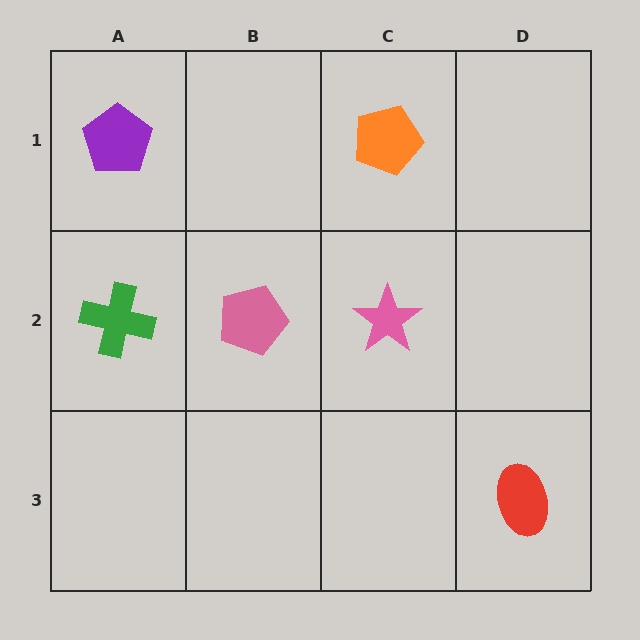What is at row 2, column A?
A green cross.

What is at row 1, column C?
An orange pentagon.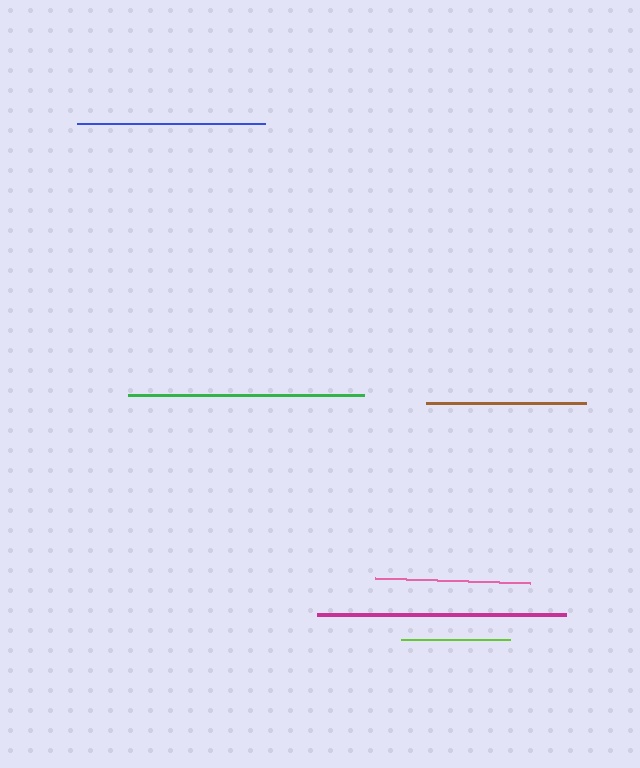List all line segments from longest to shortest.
From longest to shortest: magenta, green, blue, brown, pink, lime.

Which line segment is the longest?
The magenta line is the longest at approximately 249 pixels.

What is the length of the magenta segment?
The magenta segment is approximately 249 pixels long.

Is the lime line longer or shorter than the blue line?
The blue line is longer than the lime line.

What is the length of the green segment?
The green segment is approximately 236 pixels long.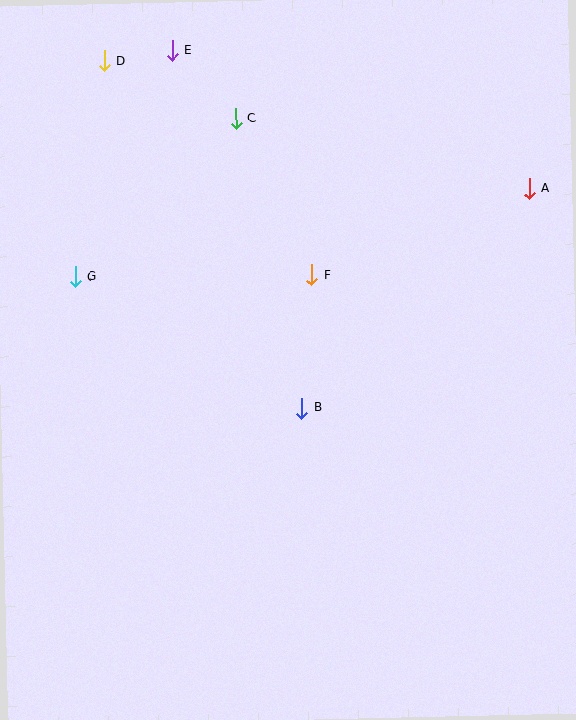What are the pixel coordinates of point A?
Point A is at (529, 188).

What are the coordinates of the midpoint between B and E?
The midpoint between B and E is at (237, 229).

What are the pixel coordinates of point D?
Point D is at (105, 61).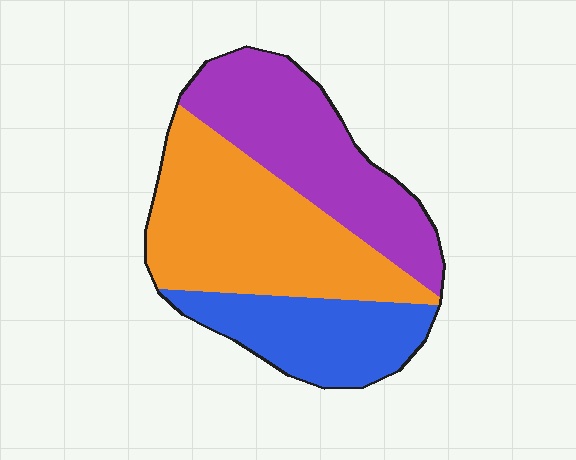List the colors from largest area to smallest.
From largest to smallest: orange, purple, blue.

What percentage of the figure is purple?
Purple takes up about one third (1/3) of the figure.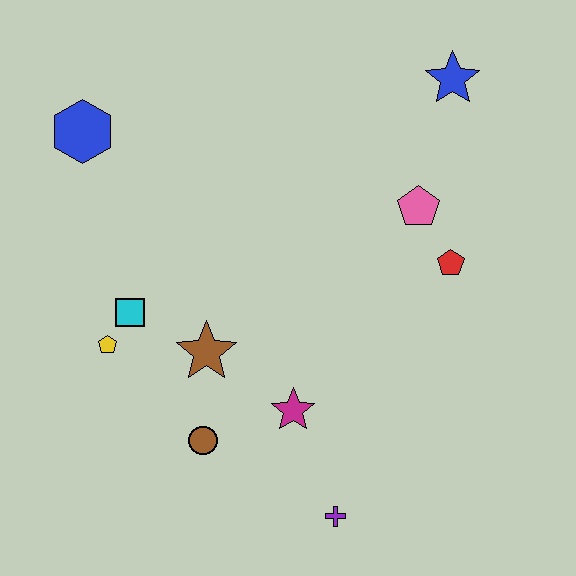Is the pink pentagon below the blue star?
Yes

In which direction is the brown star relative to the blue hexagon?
The brown star is below the blue hexagon.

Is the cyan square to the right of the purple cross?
No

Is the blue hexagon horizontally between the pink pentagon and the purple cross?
No